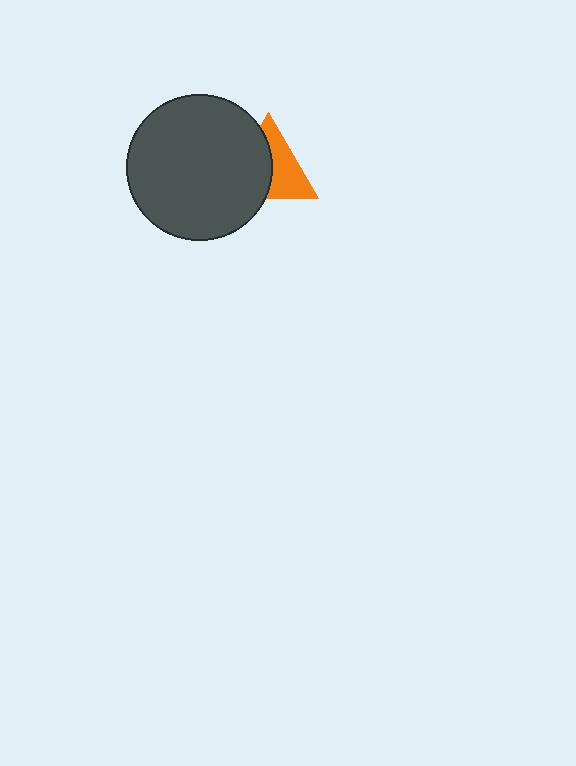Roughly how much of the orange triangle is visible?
About half of it is visible (roughly 49%).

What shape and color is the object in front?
The object in front is a dark gray circle.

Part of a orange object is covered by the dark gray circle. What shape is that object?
It is a triangle.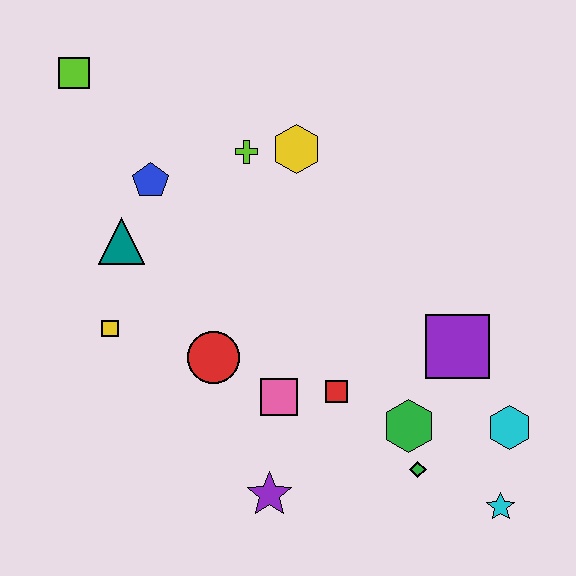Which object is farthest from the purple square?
The lime square is farthest from the purple square.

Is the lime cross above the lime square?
No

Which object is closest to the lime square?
The blue pentagon is closest to the lime square.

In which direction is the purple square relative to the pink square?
The purple square is to the right of the pink square.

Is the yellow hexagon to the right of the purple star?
Yes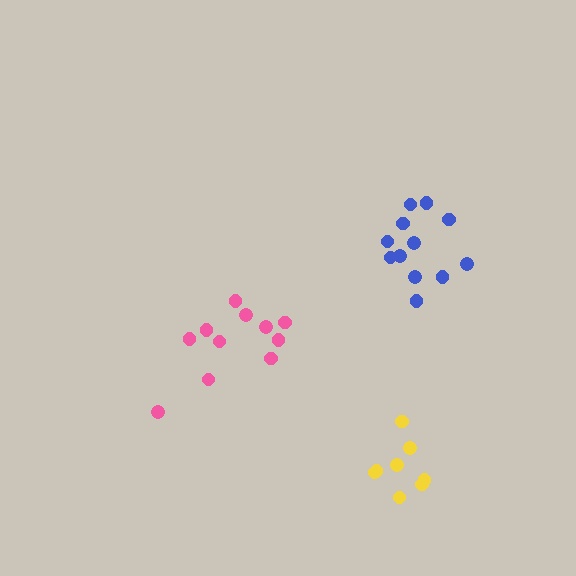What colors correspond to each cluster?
The clusters are colored: yellow, blue, pink.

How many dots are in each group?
Group 1: 8 dots, Group 2: 12 dots, Group 3: 11 dots (31 total).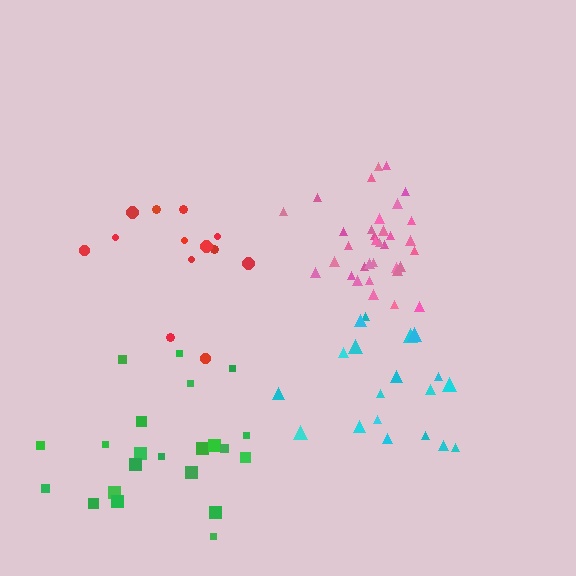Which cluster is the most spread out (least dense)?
Red.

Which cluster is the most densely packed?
Pink.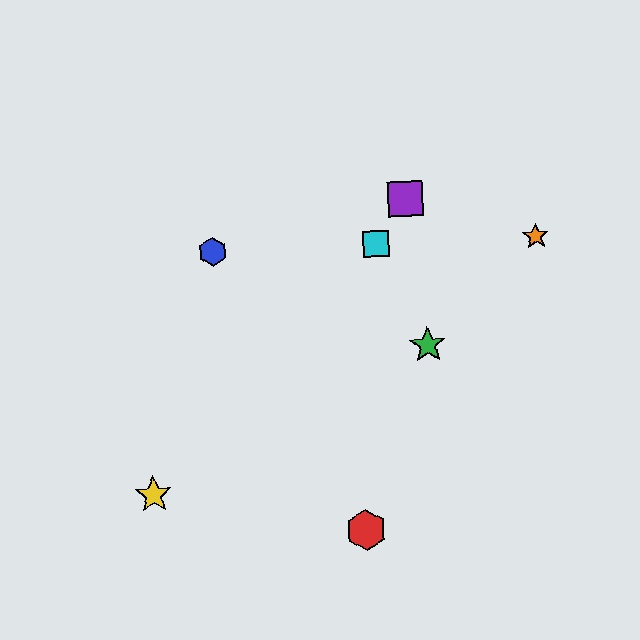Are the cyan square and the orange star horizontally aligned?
Yes, both are at y≈244.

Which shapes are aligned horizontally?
The blue hexagon, the orange star, the cyan square are aligned horizontally.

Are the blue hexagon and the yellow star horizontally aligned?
No, the blue hexagon is at y≈252 and the yellow star is at y≈495.